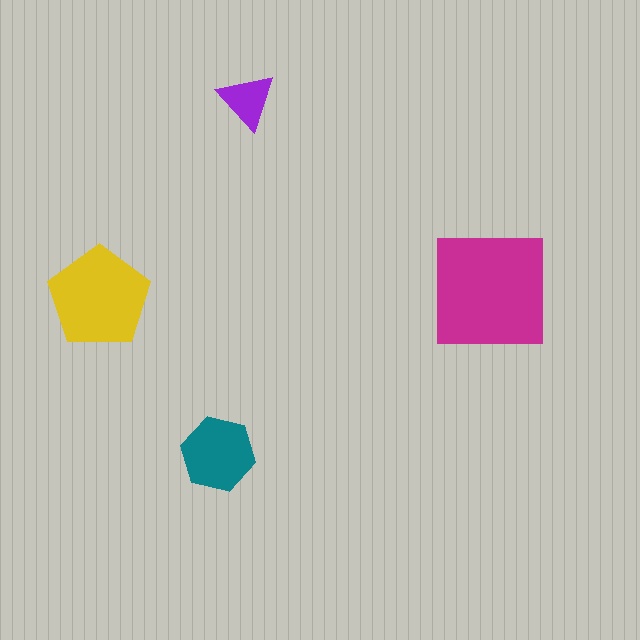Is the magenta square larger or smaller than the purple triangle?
Larger.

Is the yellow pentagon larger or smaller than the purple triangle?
Larger.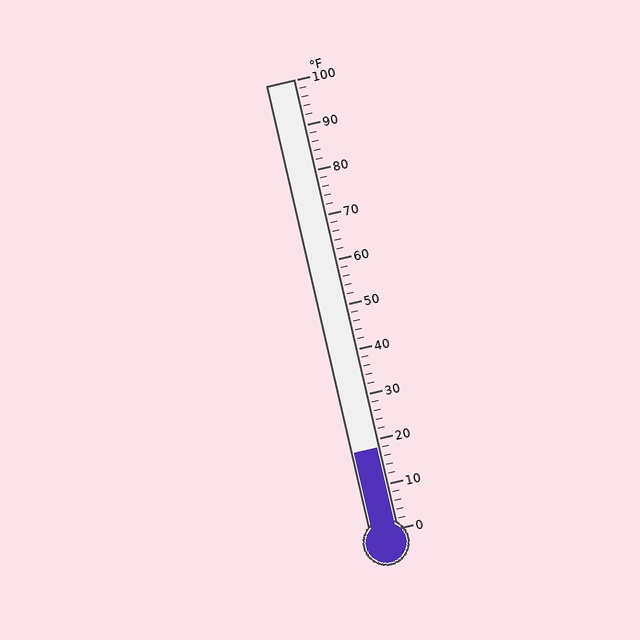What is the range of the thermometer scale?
The thermometer scale ranges from 0°F to 100°F.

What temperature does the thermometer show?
The thermometer shows approximately 18°F.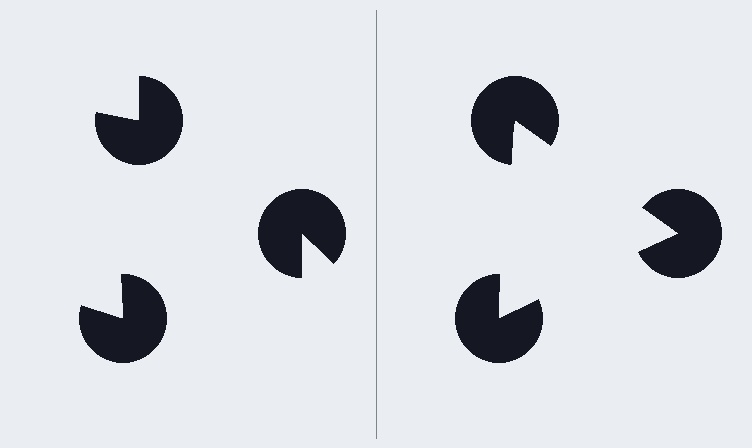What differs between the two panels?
The pac-man discs are positioned identically on both sides; only the wedge orientations differ. On the right they align to a triangle; on the left they are misaligned.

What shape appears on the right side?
An illusory triangle.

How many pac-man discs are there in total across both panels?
6 — 3 on each side.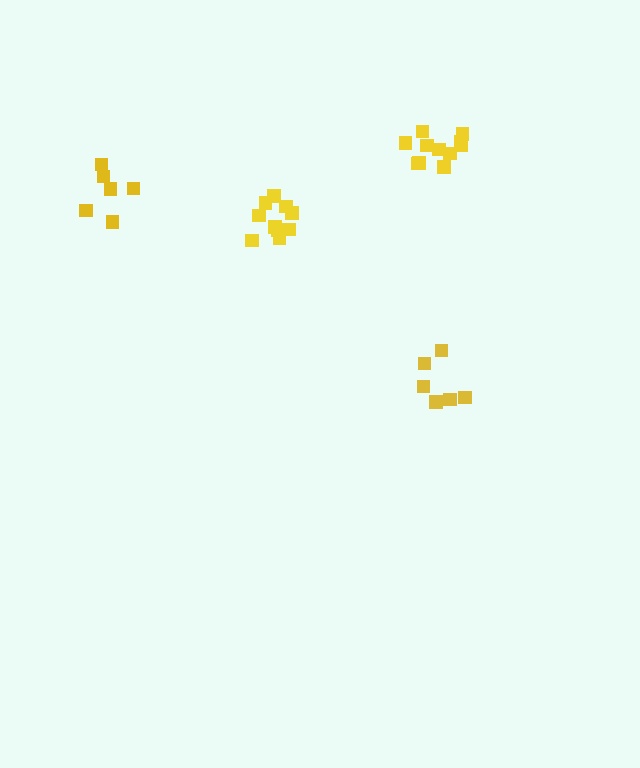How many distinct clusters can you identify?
There are 4 distinct clusters.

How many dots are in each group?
Group 1: 10 dots, Group 2: 11 dots, Group 3: 6 dots, Group 4: 6 dots (33 total).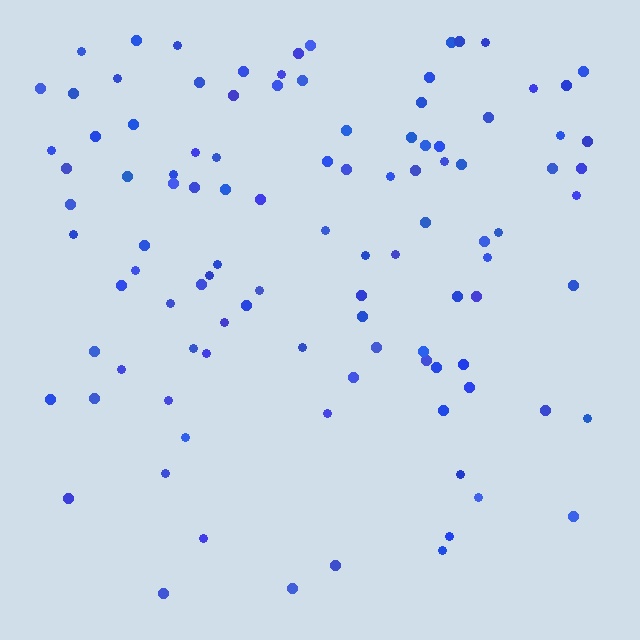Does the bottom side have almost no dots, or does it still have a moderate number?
Still a moderate number, just noticeably fewer than the top.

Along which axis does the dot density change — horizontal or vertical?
Vertical.